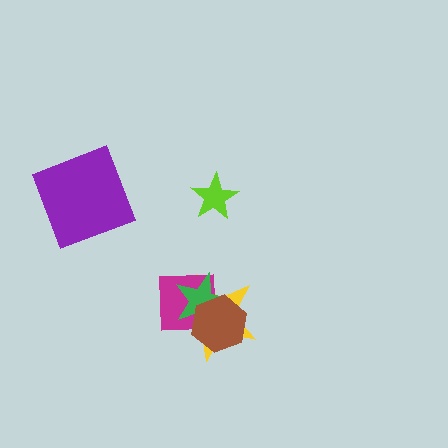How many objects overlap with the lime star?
0 objects overlap with the lime star.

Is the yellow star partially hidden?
Yes, it is partially covered by another shape.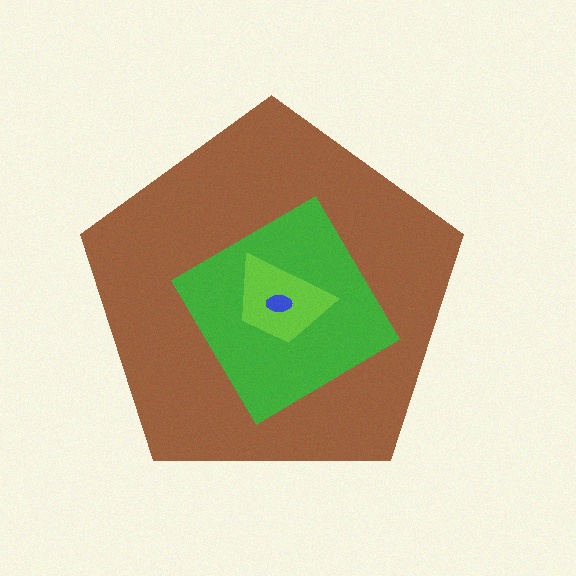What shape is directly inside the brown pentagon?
The green diamond.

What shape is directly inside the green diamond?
The lime trapezoid.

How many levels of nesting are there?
4.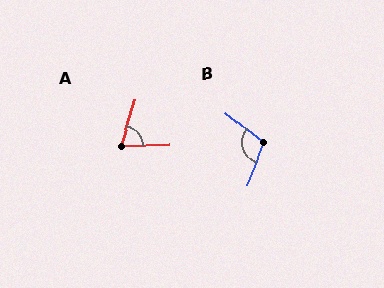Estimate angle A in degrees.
Approximately 71 degrees.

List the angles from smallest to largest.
A (71°), B (107°).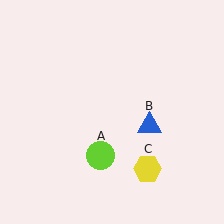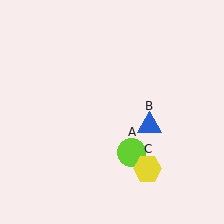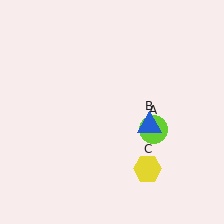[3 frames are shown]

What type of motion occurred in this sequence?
The lime circle (object A) rotated counterclockwise around the center of the scene.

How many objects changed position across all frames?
1 object changed position: lime circle (object A).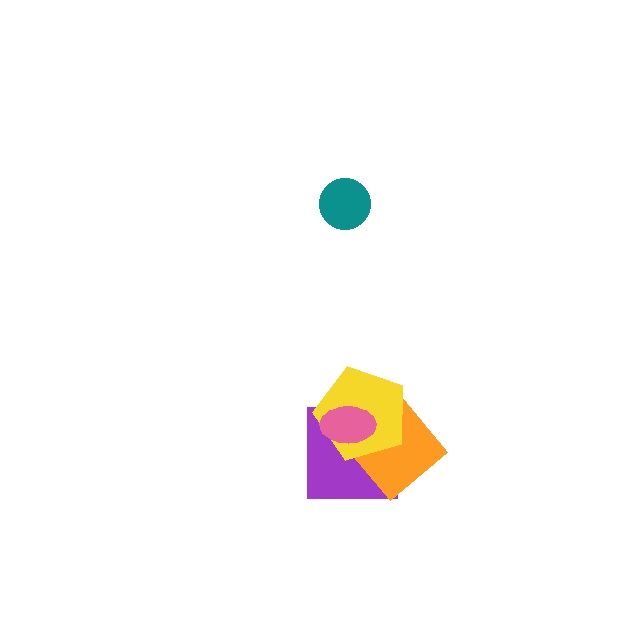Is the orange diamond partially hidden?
Yes, it is partially covered by another shape.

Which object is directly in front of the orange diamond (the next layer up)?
The yellow pentagon is directly in front of the orange diamond.